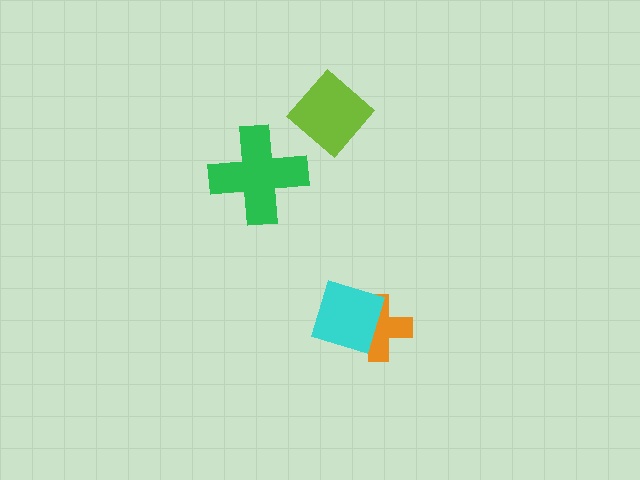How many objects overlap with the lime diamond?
0 objects overlap with the lime diamond.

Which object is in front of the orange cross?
The cyan square is in front of the orange cross.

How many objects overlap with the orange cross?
1 object overlaps with the orange cross.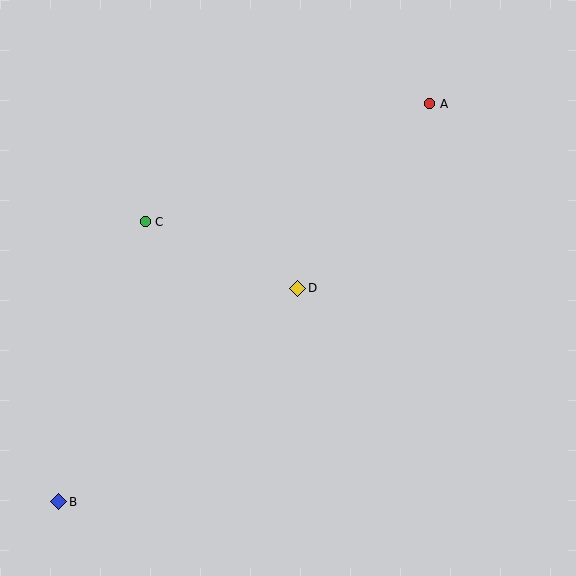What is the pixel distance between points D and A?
The distance between D and A is 227 pixels.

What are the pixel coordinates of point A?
Point A is at (430, 104).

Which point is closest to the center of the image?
Point D at (298, 288) is closest to the center.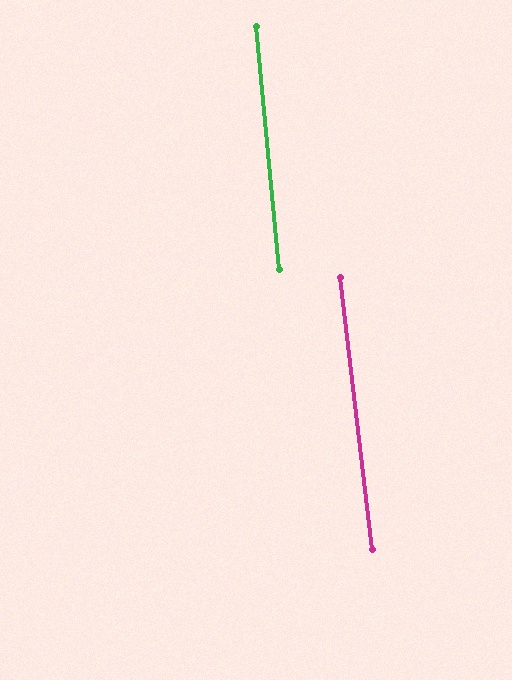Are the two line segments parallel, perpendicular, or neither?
Parallel — their directions differ by only 1.3°.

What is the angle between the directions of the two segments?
Approximately 1 degree.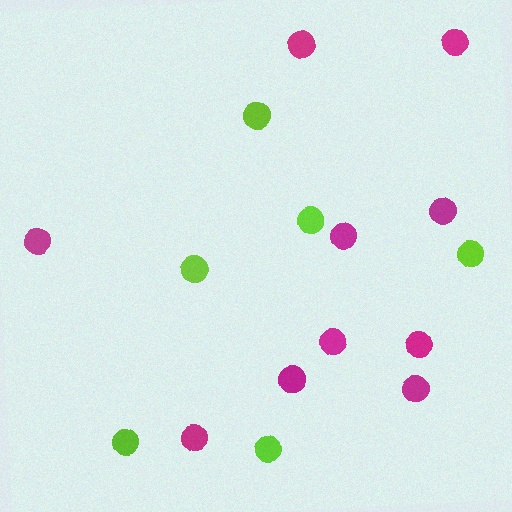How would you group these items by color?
There are 2 groups: one group of magenta circles (10) and one group of lime circles (6).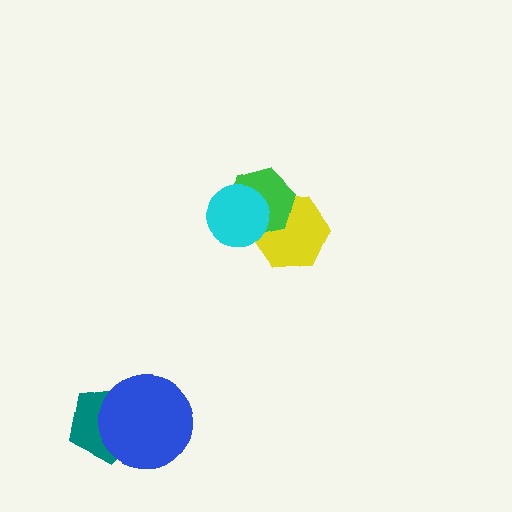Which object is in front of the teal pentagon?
The blue circle is in front of the teal pentagon.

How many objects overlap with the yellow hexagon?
2 objects overlap with the yellow hexagon.